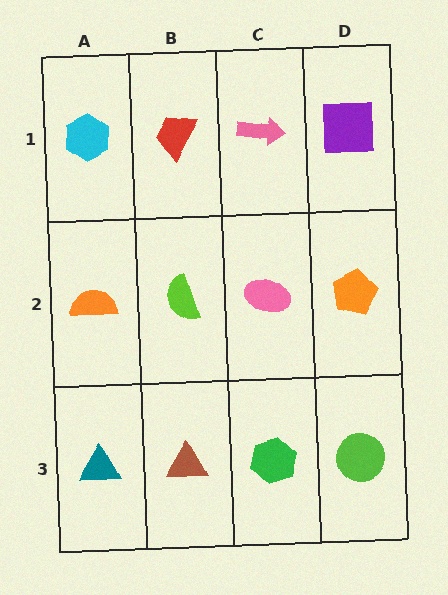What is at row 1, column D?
A purple square.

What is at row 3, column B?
A brown triangle.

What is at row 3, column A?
A teal triangle.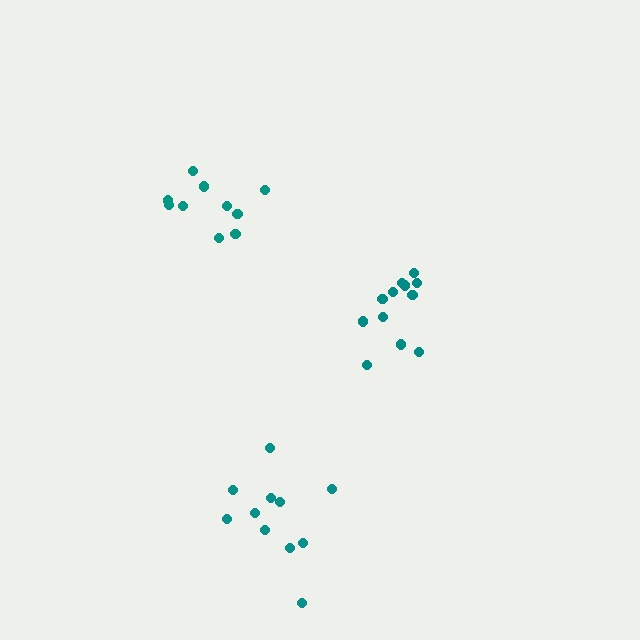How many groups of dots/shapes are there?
There are 3 groups.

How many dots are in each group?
Group 1: 10 dots, Group 2: 12 dots, Group 3: 11 dots (33 total).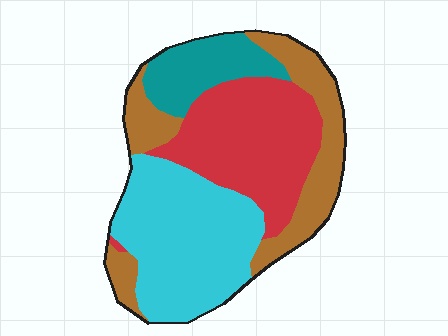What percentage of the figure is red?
Red takes up about one third (1/3) of the figure.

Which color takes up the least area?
Teal, at roughly 15%.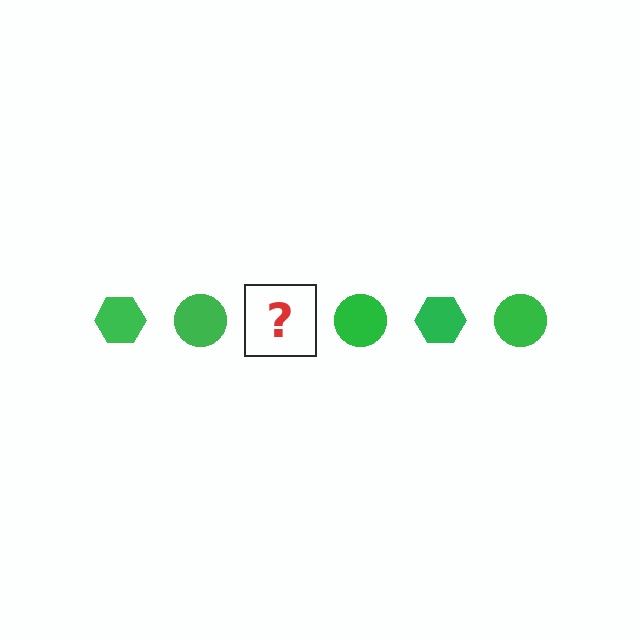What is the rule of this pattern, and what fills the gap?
The rule is that the pattern cycles through hexagon, circle shapes in green. The gap should be filled with a green hexagon.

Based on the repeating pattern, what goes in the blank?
The blank should be a green hexagon.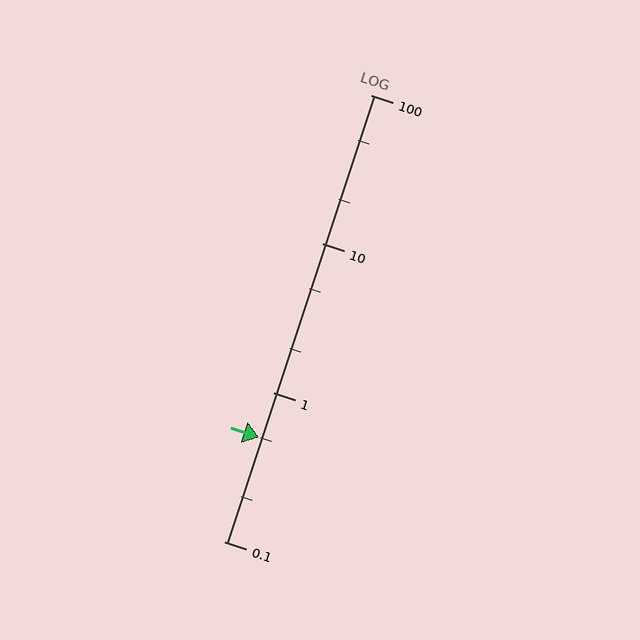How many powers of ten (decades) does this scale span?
The scale spans 3 decades, from 0.1 to 100.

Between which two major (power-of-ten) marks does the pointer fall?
The pointer is between 0.1 and 1.